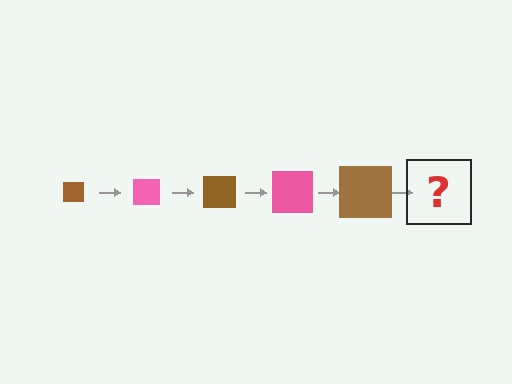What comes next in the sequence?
The next element should be a pink square, larger than the previous one.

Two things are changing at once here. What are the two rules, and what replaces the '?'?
The two rules are that the square grows larger each step and the color cycles through brown and pink. The '?' should be a pink square, larger than the previous one.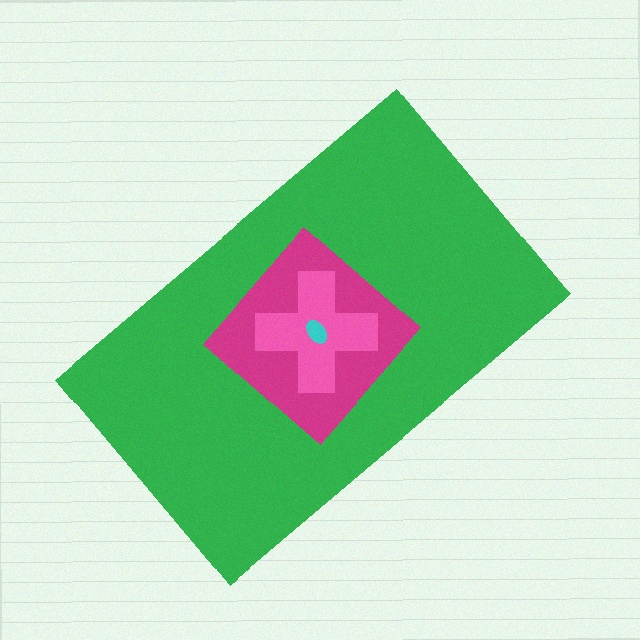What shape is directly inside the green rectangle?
The magenta diamond.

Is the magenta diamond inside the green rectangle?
Yes.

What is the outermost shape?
The green rectangle.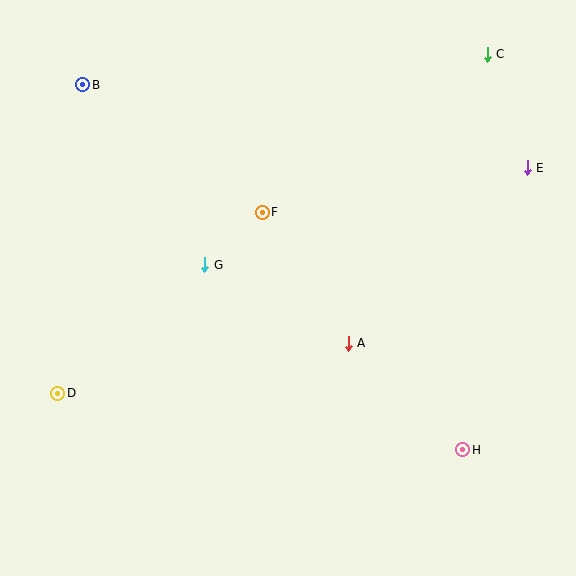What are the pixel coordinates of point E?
Point E is at (527, 168).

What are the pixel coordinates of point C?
Point C is at (487, 54).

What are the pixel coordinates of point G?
Point G is at (205, 265).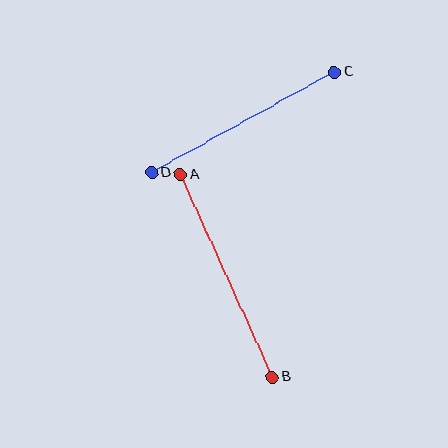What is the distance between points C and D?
The distance is approximately 208 pixels.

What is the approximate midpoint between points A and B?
The midpoint is at approximately (226, 276) pixels.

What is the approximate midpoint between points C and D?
The midpoint is at approximately (243, 122) pixels.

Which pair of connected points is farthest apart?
Points A and B are farthest apart.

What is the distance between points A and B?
The distance is approximately 222 pixels.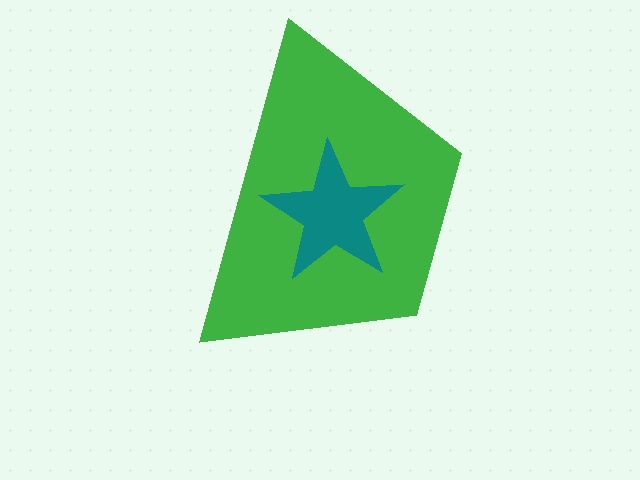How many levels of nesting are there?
2.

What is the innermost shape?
The teal star.